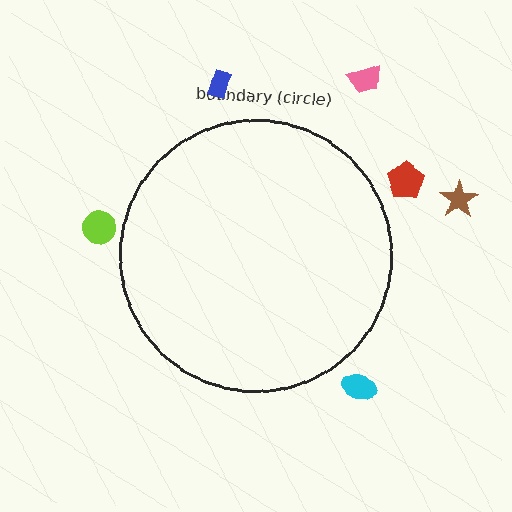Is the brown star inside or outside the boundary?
Outside.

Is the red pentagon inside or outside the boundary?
Outside.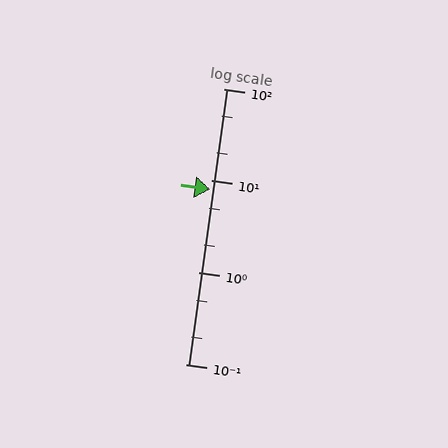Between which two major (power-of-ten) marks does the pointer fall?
The pointer is between 1 and 10.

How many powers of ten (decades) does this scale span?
The scale spans 3 decades, from 0.1 to 100.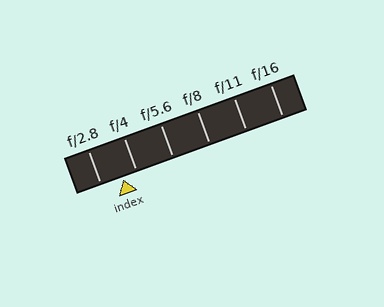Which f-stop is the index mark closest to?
The index mark is closest to f/4.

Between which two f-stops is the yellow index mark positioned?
The index mark is between f/2.8 and f/4.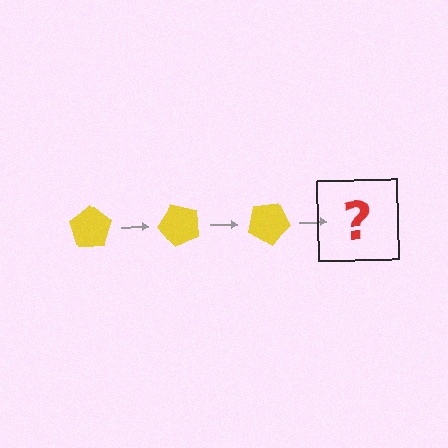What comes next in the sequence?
The next element should be a yellow pentagon rotated 150 degrees.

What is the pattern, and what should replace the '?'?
The pattern is that the pentagon rotates 50 degrees each step. The '?' should be a yellow pentagon rotated 150 degrees.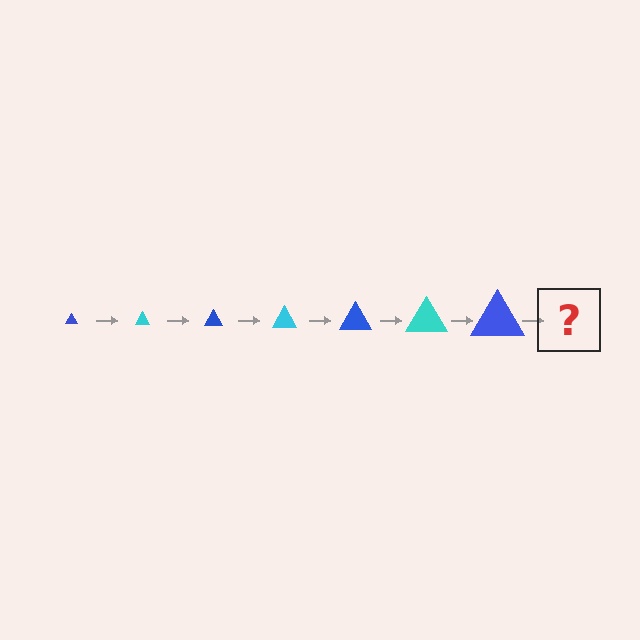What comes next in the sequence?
The next element should be a cyan triangle, larger than the previous one.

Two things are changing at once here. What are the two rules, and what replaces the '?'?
The two rules are that the triangle grows larger each step and the color cycles through blue and cyan. The '?' should be a cyan triangle, larger than the previous one.